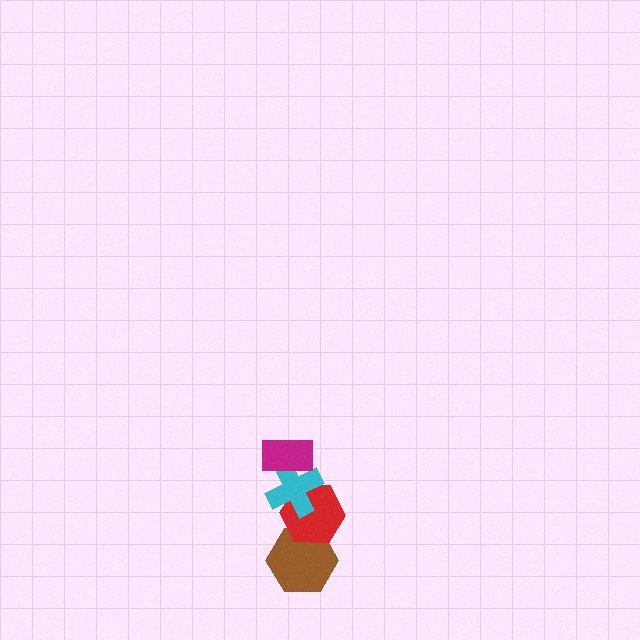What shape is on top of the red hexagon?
The cyan cross is on top of the red hexagon.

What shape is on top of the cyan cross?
The magenta rectangle is on top of the cyan cross.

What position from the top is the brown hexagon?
The brown hexagon is 4th from the top.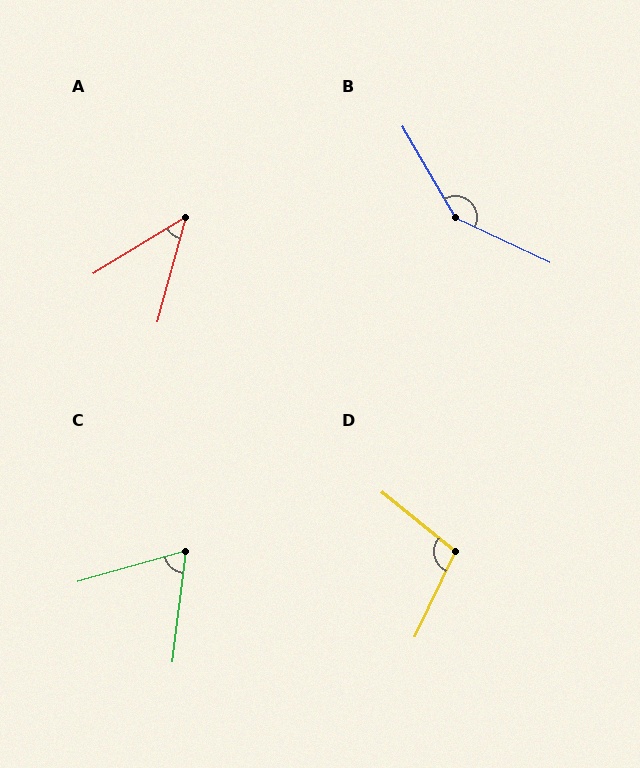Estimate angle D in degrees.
Approximately 103 degrees.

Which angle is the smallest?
A, at approximately 43 degrees.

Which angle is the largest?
B, at approximately 145 degrees.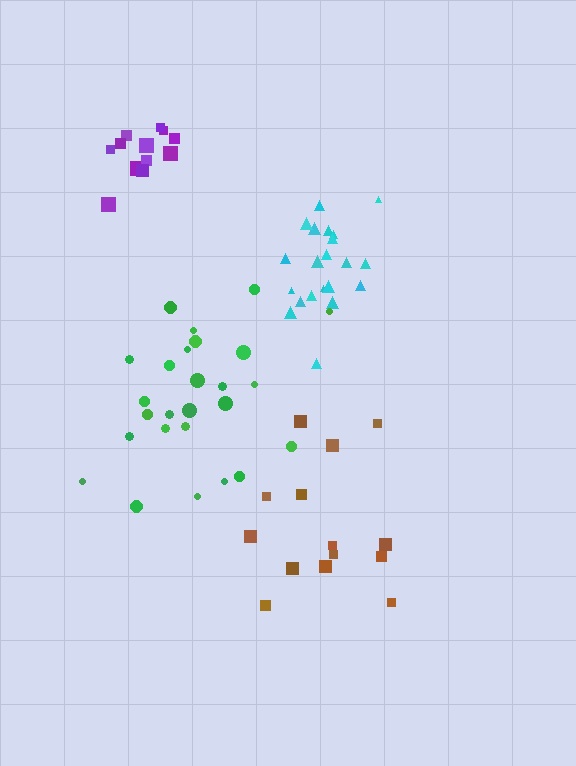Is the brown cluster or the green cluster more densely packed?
Green.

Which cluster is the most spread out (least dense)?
Brown.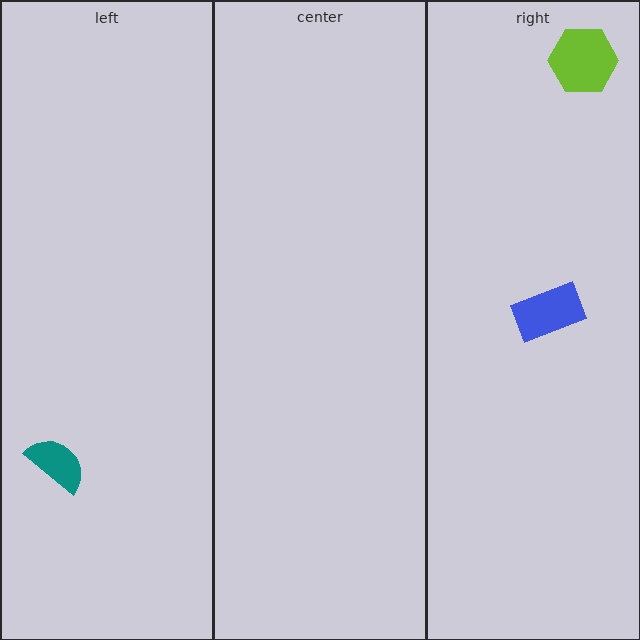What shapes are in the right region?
The blue rectangle, the lime hexagon.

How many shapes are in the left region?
1.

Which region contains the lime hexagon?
The right region.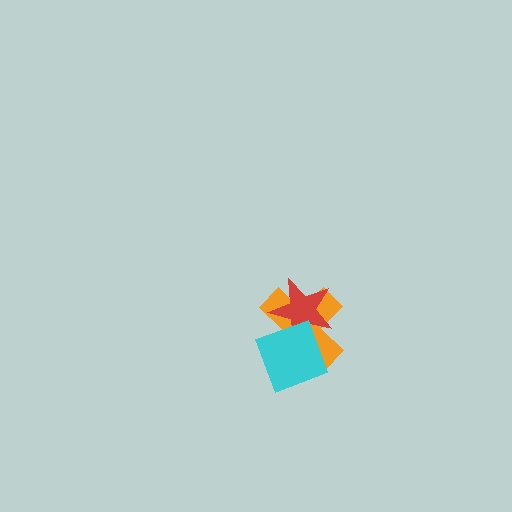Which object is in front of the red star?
The cyan diamond is in front of the red star.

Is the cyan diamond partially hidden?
No, no other shape covers it.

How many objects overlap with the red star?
2 objects overlap with the red star.